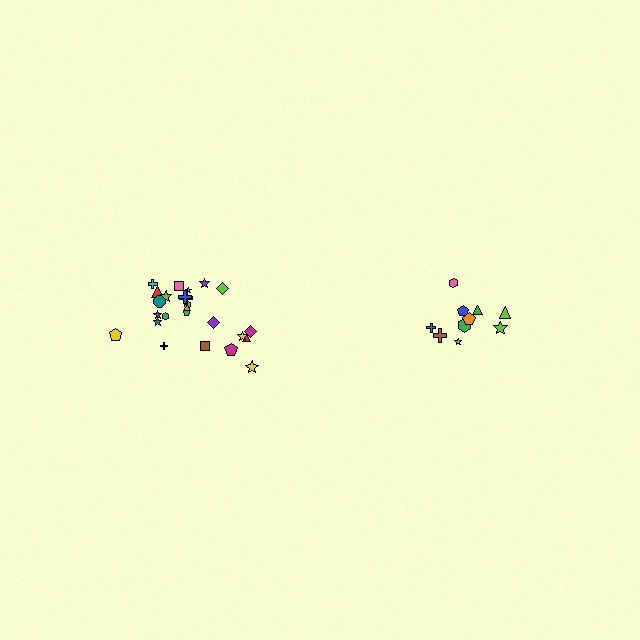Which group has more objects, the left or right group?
The left group.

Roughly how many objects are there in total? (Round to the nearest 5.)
Roughly 35 objects in total.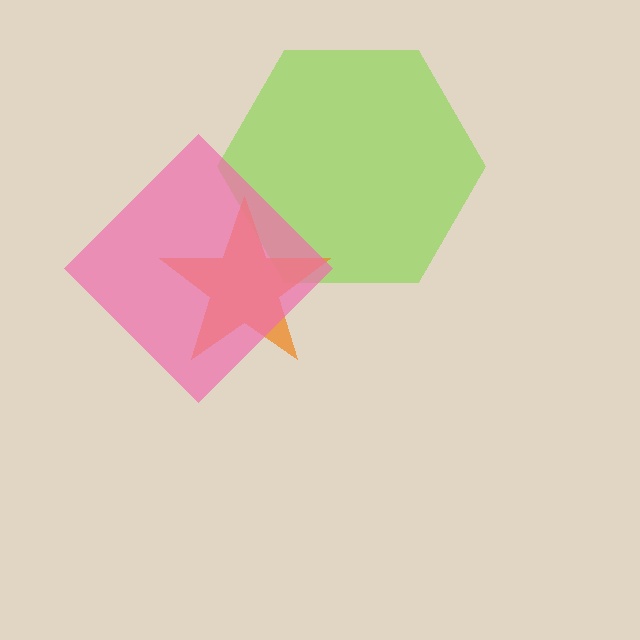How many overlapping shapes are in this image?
There are 3 overlapping shapes in the image.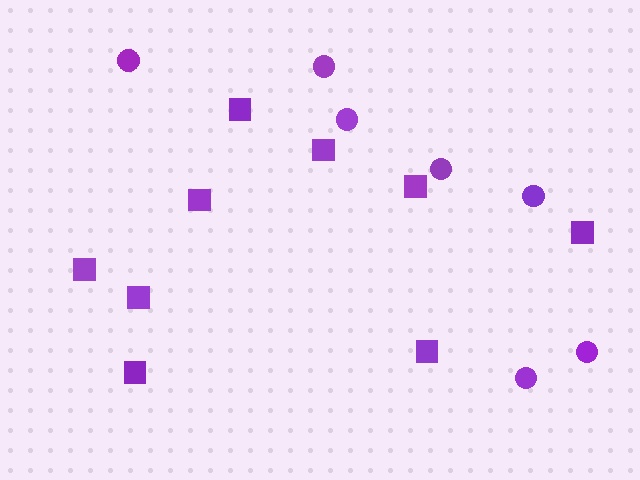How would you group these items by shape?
There are 2 groups: one group of squares (9) and one group of circles (7).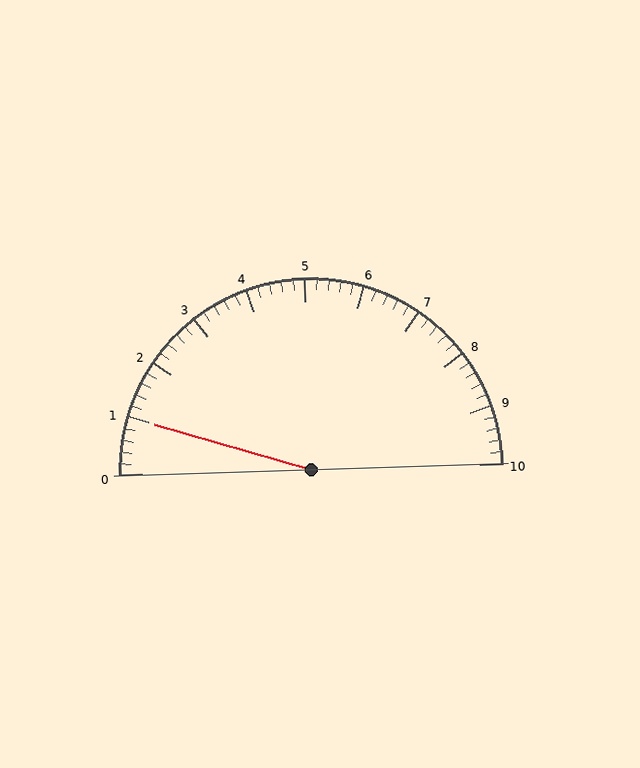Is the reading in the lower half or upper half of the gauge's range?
The reading is in the lower half of the range (0 to 10).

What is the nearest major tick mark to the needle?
The nearest major tick mark is 1.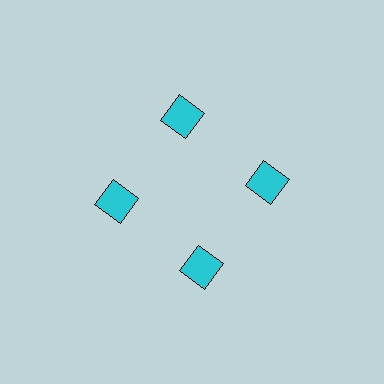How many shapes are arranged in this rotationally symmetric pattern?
There are 4 shapes, arranged in 4 groups of 1.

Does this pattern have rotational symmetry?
Yes, this pattern has 4-fold rotational symmetry. It looks the same after rotating 90 degrees around the center.